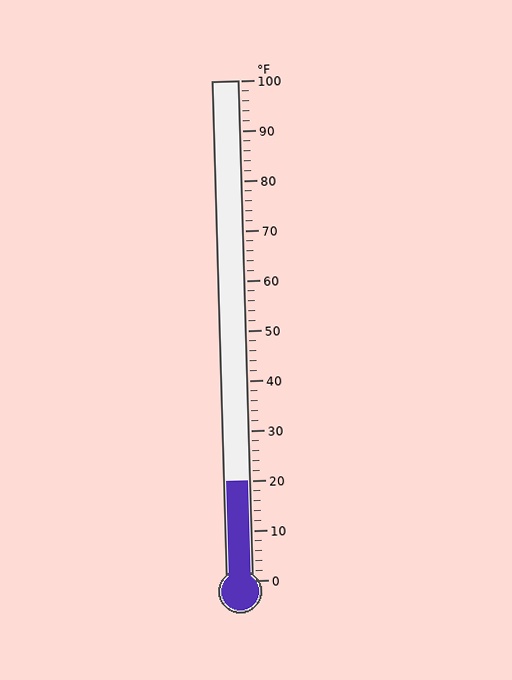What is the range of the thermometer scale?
The thermometer scale ranges from 0°F to 100°F.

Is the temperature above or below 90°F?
The temperature is below 90°F.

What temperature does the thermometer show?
The thermometer shows approximately 20°F.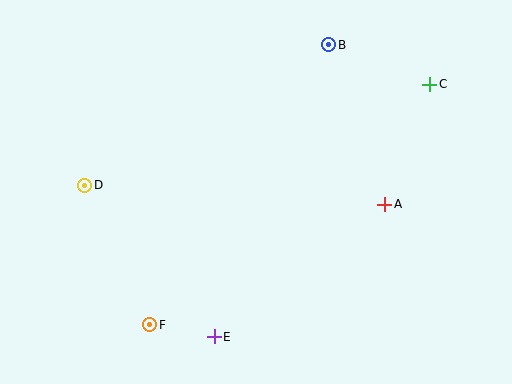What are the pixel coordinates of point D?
Point D is at (85, 185).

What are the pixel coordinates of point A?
Point A is at (385, 204).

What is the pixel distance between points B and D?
The distance between B and D is 282 pixels.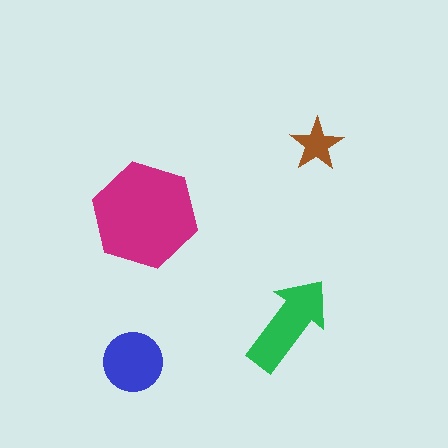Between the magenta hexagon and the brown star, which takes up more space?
The magenta hexagon.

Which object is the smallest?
The brown star.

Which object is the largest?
The magenta hexagon.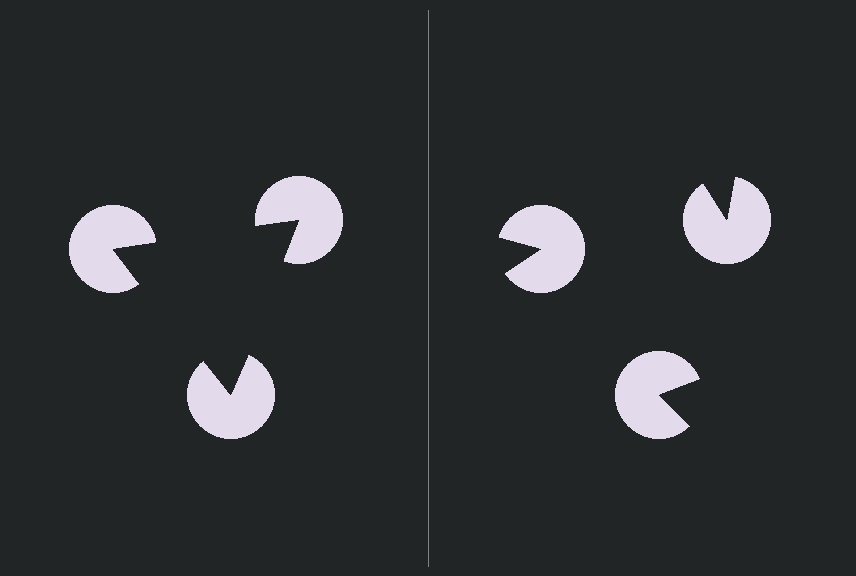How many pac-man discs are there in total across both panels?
6 — 3 on each side.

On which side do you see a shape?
An illusory triangle appears on the left side. On the right side the wedge cuts are rotated, so no coherent shape forms.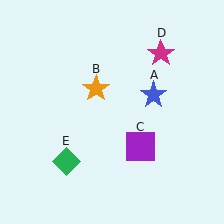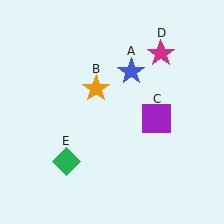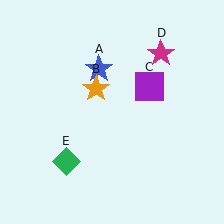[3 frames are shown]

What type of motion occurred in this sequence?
The blue star (object A), purple square (object C) rotated counterclockwise around the center of the scene.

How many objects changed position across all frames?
2 objects changed position: blue star (object A), purple square (object C).